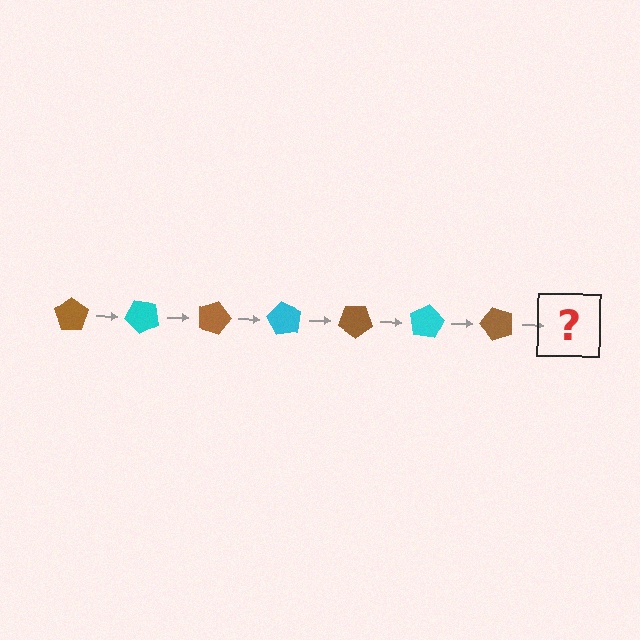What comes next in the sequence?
The next element should be a cyan pentagon, rotated 315 degrees from the start.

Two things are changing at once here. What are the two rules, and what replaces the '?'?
The two rules are that it rotates 45 degrees each step and the color cycles through brown and cyan. The '?' should be a cyan pentagon, rotated 315 degrees from the start.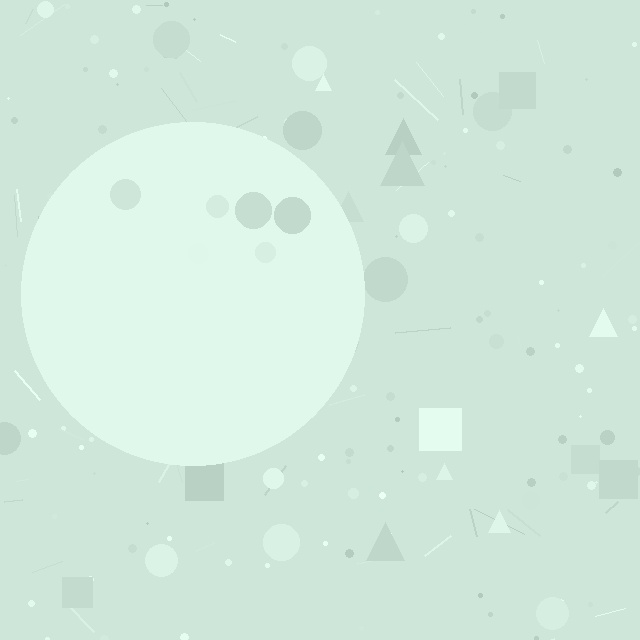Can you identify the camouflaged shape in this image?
The camouflaged shape is a circle.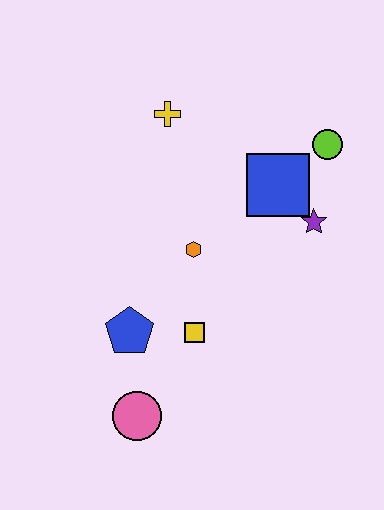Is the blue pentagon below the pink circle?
No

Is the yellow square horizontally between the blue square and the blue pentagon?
Yes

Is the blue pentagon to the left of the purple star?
Yes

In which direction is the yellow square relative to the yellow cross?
The yellow square is below the yellow cross.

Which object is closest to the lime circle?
The blue square is closest to the lime circle.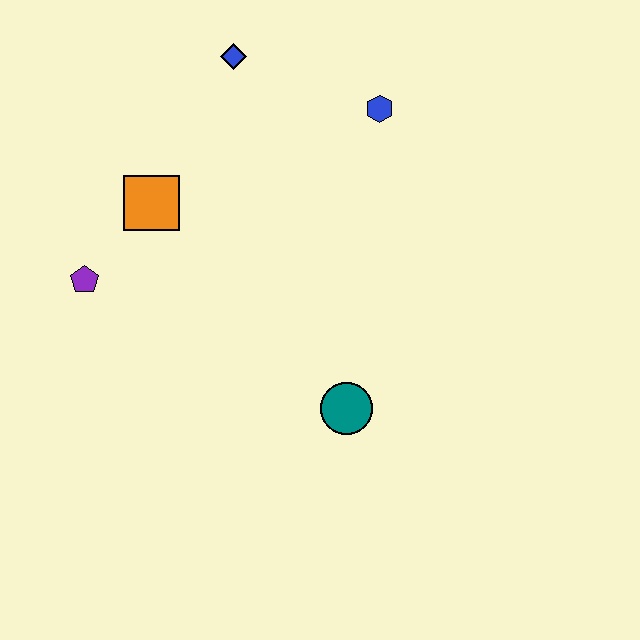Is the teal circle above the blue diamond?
No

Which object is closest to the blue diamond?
The blue hexagon is closest to the blue diamond.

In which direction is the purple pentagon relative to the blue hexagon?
The purple pentagon is to the left of the blue hexagon.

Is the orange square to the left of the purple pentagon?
No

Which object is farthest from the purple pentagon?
The blue hexagon is farthest from the purple pentagon.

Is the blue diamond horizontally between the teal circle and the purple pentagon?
Yes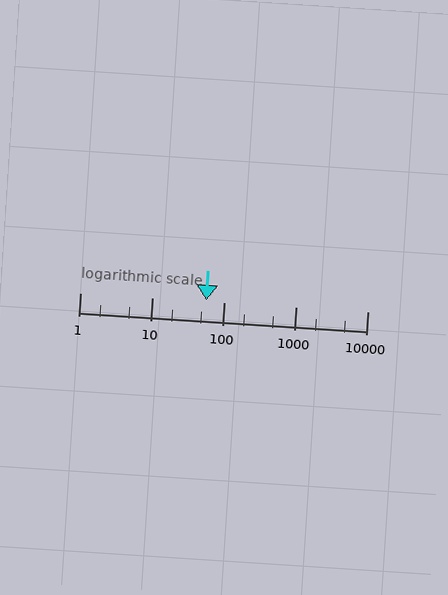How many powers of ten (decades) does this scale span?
The scale spans 4 decades, from 1 to 10000.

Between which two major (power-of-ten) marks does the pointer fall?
The pointer is between 10 and 100.